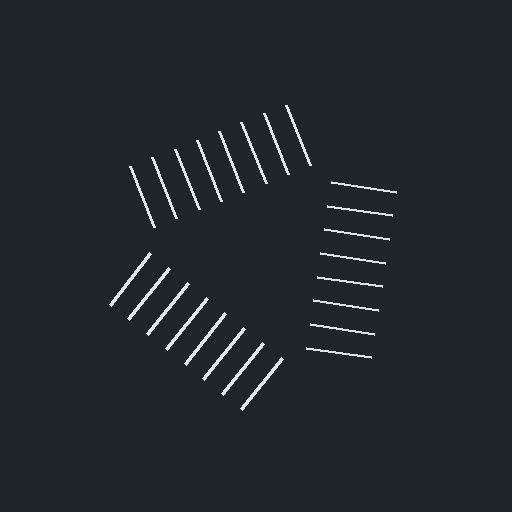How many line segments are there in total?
24 — 8 along each of the 3 edges.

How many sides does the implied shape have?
3 sides — the line-ends trace a triangle.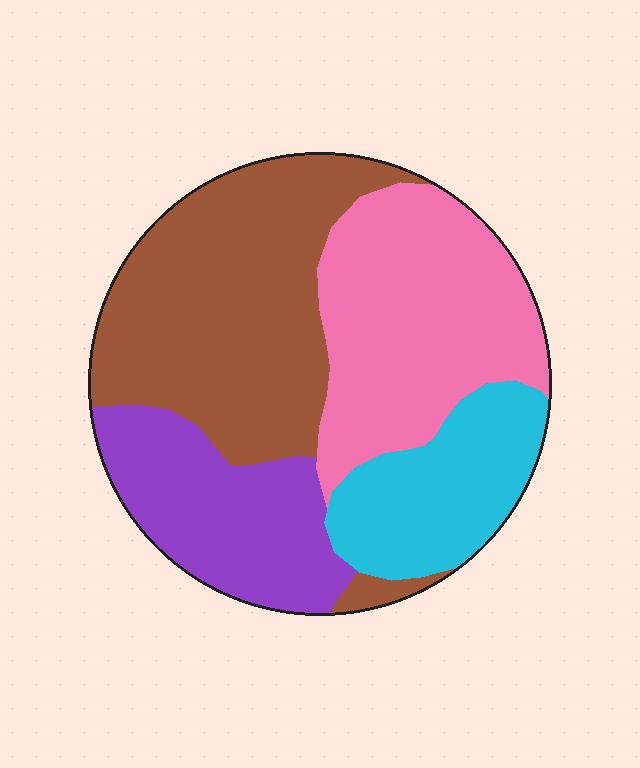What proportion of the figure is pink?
Pink takes up about one quarter (1/4) of the figure.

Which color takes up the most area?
Brown, at roughly 35%.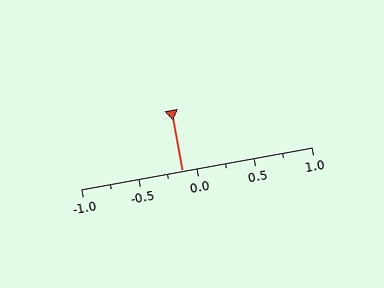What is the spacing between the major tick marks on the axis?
The major ticks are spaced 0.5 apart.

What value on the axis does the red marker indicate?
The marker indicates approximately -0.12.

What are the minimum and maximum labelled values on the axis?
The axis runs from -1.0 to 1.0.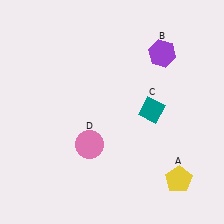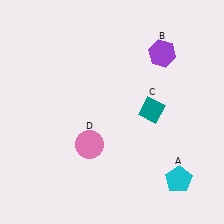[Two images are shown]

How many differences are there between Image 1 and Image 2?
There is 1 difference between the two images.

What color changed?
The pentagon (A) changed from yellow in Image 1 to cyan in Image 2.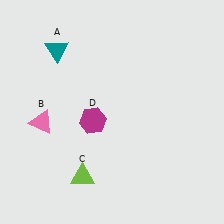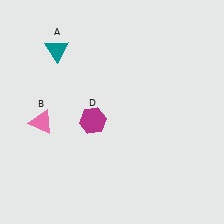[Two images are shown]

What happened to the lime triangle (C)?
The lime triangle (C) was removed in Image 2. It was in the bottom-left area of Image 1.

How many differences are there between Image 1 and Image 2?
There is 1 difference between the two images.